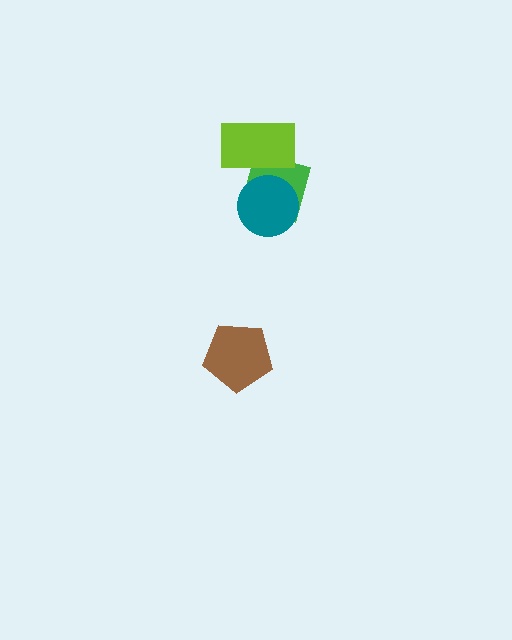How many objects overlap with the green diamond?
2 objects overlap with the green diamond.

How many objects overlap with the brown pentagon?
0 objects overlap with the brown pentagon.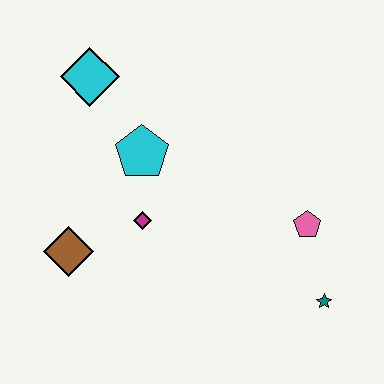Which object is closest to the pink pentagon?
The teal star is closest to the pink pentagon.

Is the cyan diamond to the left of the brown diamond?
No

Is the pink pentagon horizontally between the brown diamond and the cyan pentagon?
No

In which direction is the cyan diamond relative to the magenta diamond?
The cyan diamond is above the magenta diamond.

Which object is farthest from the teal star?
The cyan diamond is farthest from the teal star.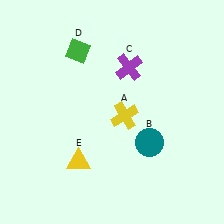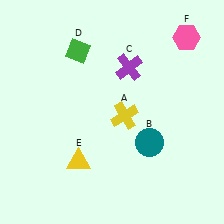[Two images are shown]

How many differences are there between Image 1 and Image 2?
There is 1 difference between the two images.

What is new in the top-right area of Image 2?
A pink hexagon (F) was added in the top-right area of Image 2.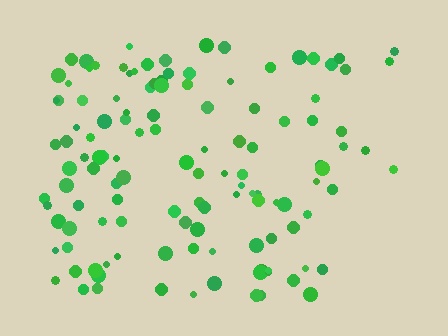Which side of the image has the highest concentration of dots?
The left.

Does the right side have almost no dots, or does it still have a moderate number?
Still a moderate number, just noticeably fewer than the left.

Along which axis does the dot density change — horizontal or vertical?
Horizontal.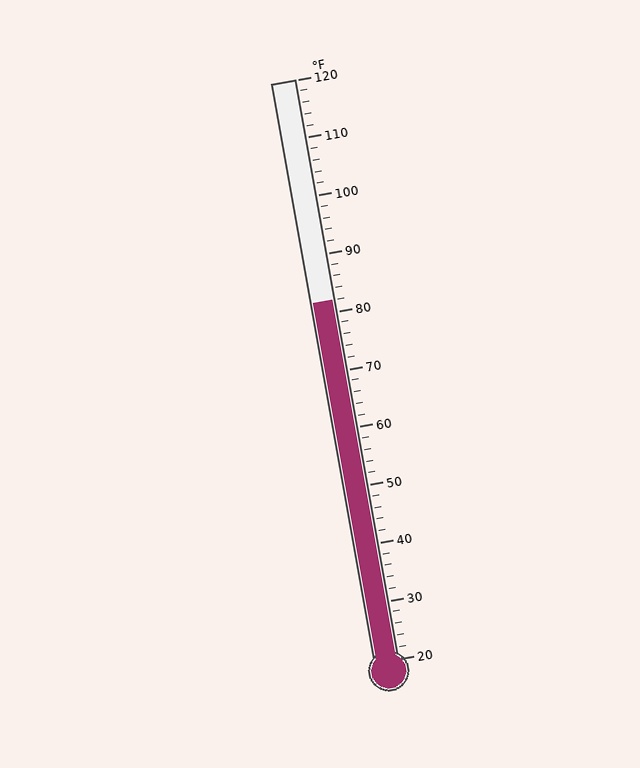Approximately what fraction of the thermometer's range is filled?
The thermometer is filled to approximately 60% of its range.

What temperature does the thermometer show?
The thermometer shows approximately 82°F.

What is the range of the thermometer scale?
The thermometer scale ranges from 20°F to 120°F.